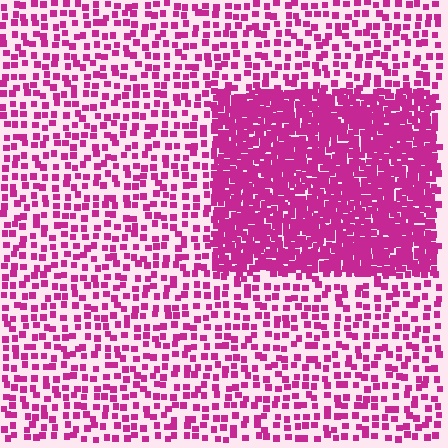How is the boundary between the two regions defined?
The boundary is defined by a change in element density (approximately 2.9x ratio). All elements are the same color, size, and shape.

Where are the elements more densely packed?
The elements are more densely packed inside the rectangle boundary.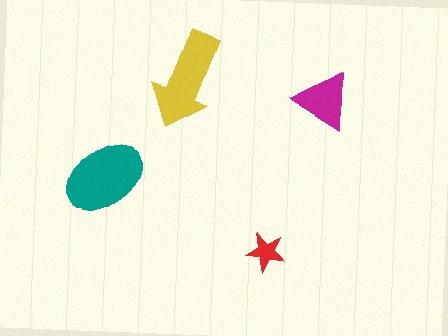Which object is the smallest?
The red star.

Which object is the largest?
The teal ellipse.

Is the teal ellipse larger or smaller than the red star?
Larger.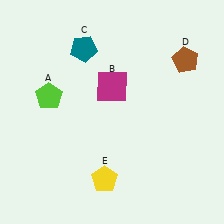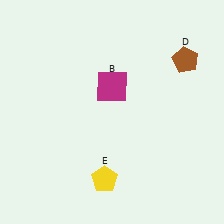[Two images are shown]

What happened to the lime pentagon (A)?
The lime pentagon (A) was removed in Image 2. It was in the top-left area of Image 1.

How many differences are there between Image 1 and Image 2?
There are 2 differences between the two images.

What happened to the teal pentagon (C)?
The teal pentagon (C) was removed in Image 2. It was in the top-left area of Image 1.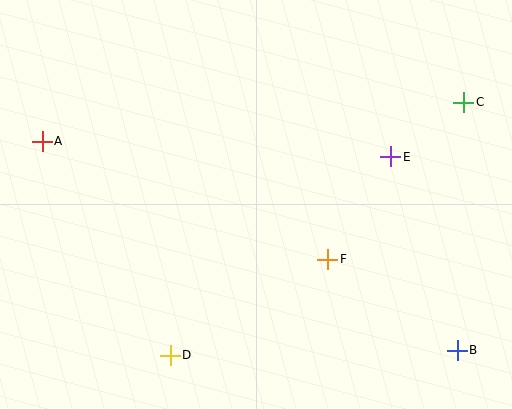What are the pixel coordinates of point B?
Point B is at (457, 350).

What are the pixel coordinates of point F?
Point F is at (328, 259).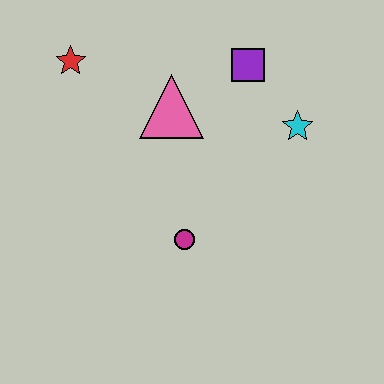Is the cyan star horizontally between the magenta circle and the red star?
No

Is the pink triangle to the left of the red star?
No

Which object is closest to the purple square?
The cyan star is closest to the purple square.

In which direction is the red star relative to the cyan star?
The red star is to the left of the cyan star.